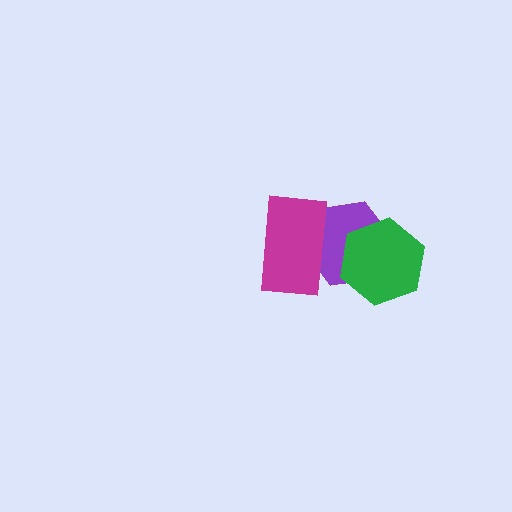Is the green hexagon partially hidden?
No, no other shape covers it.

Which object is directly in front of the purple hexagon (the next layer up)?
The green hexagon is directly in front of the purple hexagon.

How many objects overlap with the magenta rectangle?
1 object overlaps with the magenta rectangle.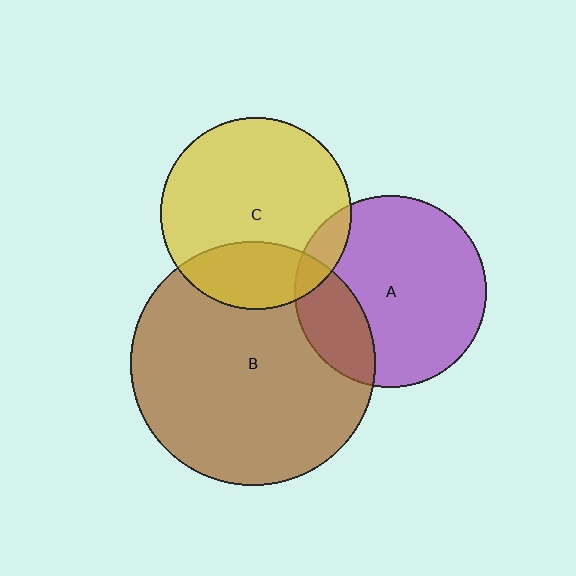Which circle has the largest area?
Circle B (brown).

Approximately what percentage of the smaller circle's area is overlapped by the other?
Approximately 25%.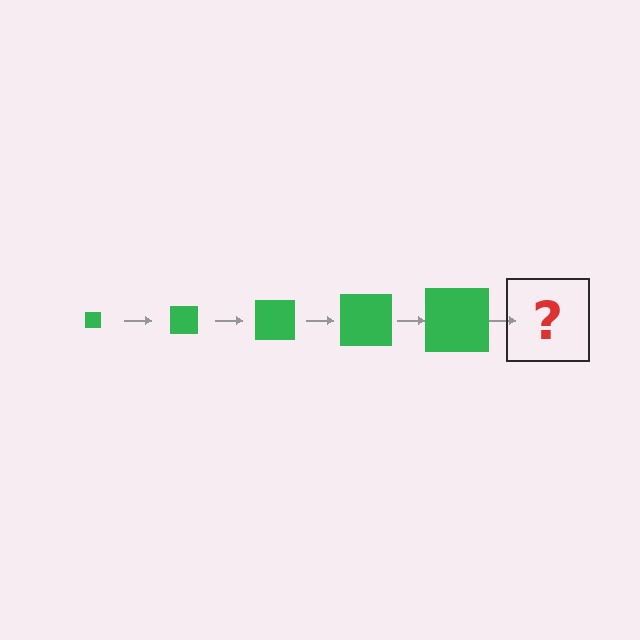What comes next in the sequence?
The next element should be a green square, larger than the previous one.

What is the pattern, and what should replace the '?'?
The pattern is that the square gets progressively larger each step. The '?' should be a green square, larger than the previous one.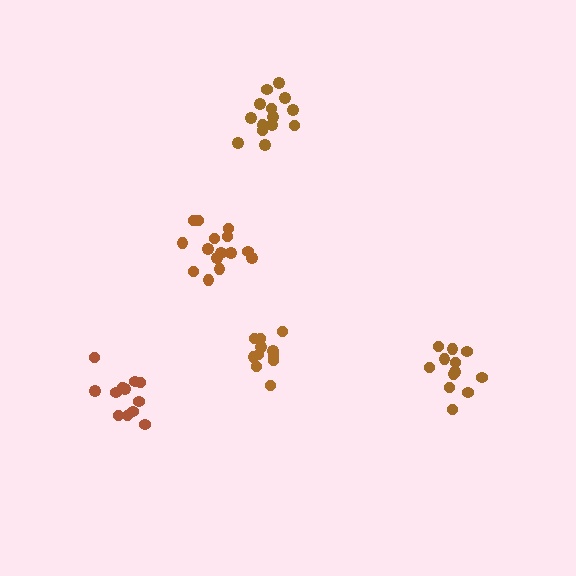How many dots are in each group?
Group 1: 14 dots, Group 2: 12 dots, Group 3: 11 dots, Group 4: 12 dots, Group 5: 15 dots (64 total).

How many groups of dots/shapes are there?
There are 5 groups.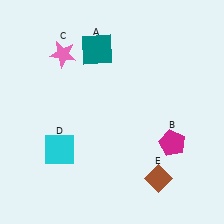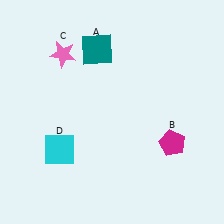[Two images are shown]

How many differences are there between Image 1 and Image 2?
There is 1 difference between the two images.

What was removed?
The brown diamond (E) was removed in Image 2.